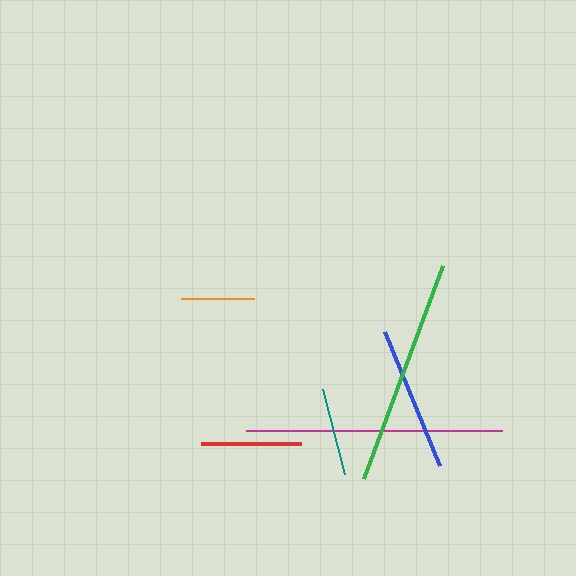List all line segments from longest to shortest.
From longest to shortest: magenta, green, blue, red, teal, orange.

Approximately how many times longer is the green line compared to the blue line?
The green line is approximately 1.6 times the length of the blue line.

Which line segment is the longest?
The magenta line is the longest at approximately 257 pixels.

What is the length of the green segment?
The green segment is approximately 227 pixels long.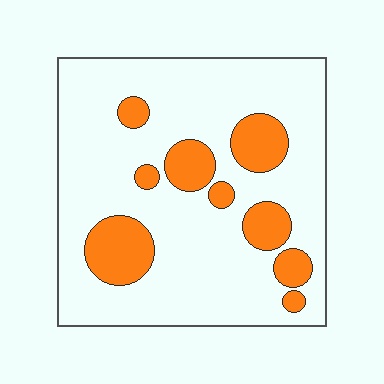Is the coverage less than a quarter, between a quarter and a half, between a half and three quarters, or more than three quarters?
Less than a quarter.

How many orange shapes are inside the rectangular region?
9.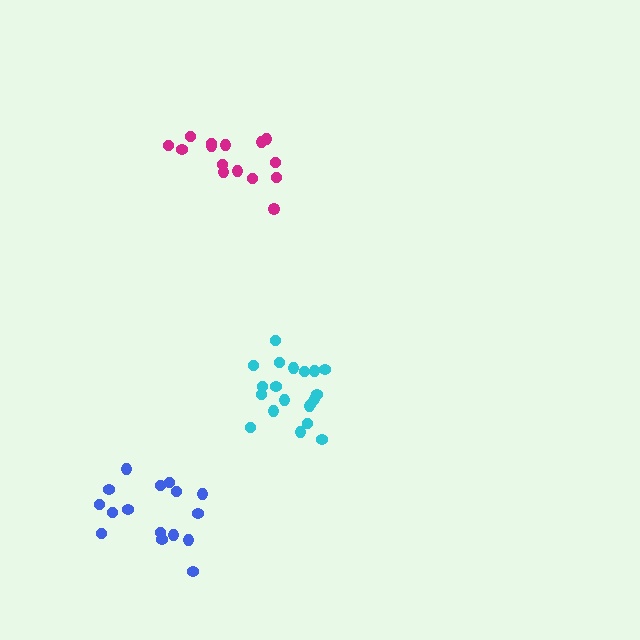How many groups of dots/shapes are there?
There are 3 groups.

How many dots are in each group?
Group 1: 20 dots, Group 2: 15 dots, Group 3: 16 dots (51 total).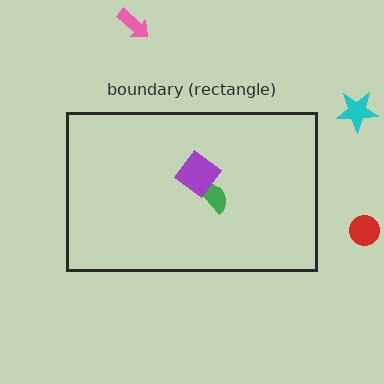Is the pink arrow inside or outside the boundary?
Outside.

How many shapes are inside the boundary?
2 inside, 3 outside.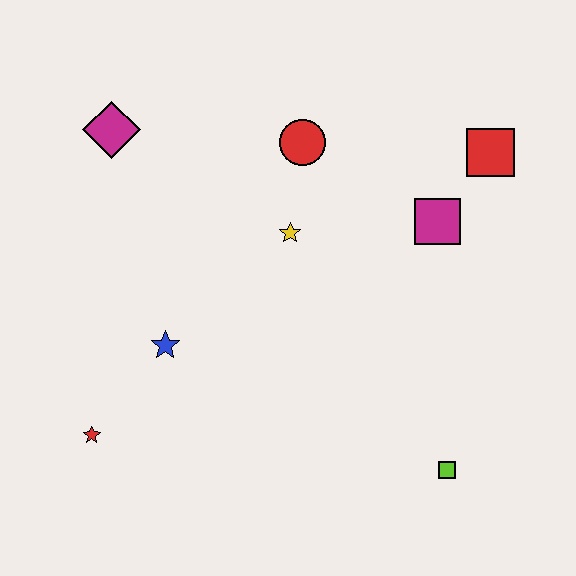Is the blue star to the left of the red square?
Yes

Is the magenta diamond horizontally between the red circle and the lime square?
No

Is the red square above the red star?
Yes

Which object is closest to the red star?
The blue star is closest to the red star.